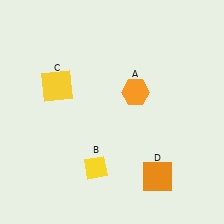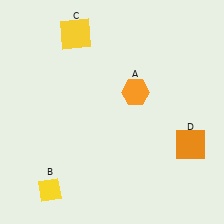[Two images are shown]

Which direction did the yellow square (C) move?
The yellow square (C) moved up.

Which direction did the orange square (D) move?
The orange square (D) moved right.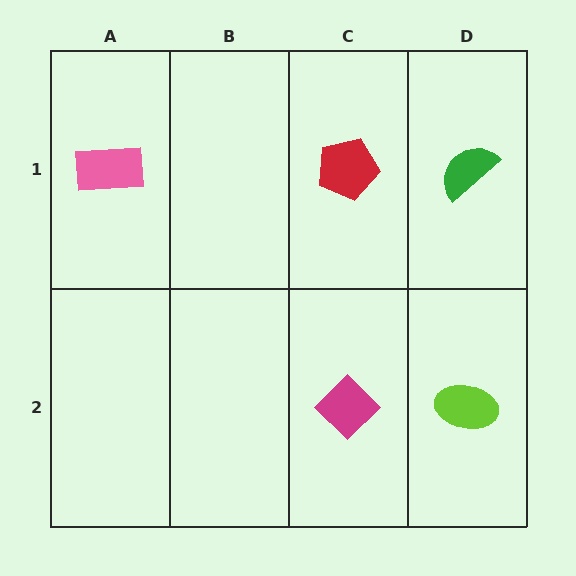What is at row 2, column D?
A lime ellipse.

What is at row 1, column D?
A green semicircle.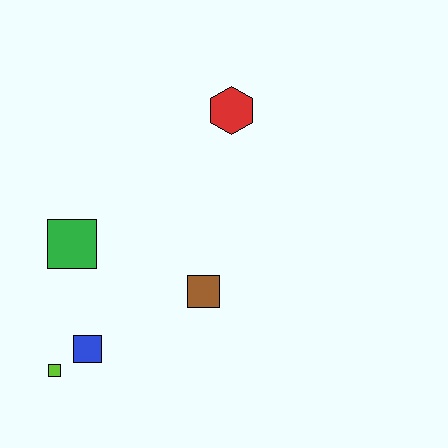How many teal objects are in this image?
There are no teal objects.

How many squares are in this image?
There are 4 squares.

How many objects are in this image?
There are 5 objects.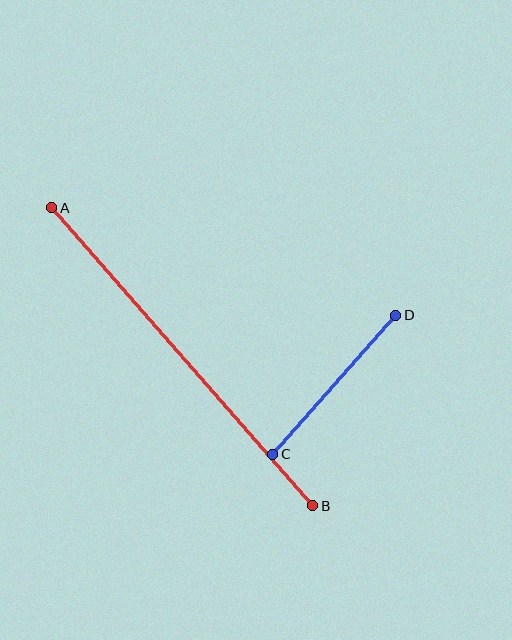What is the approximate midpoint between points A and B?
The midpoint is at approximately (182, 357) pixels.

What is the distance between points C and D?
The distance is approximately 185 pixels.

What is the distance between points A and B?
The distance is approximately 396 pixels.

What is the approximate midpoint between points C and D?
The midpoint is at approximately (334, 385) pixels.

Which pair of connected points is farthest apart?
Points A and B are farthest apart.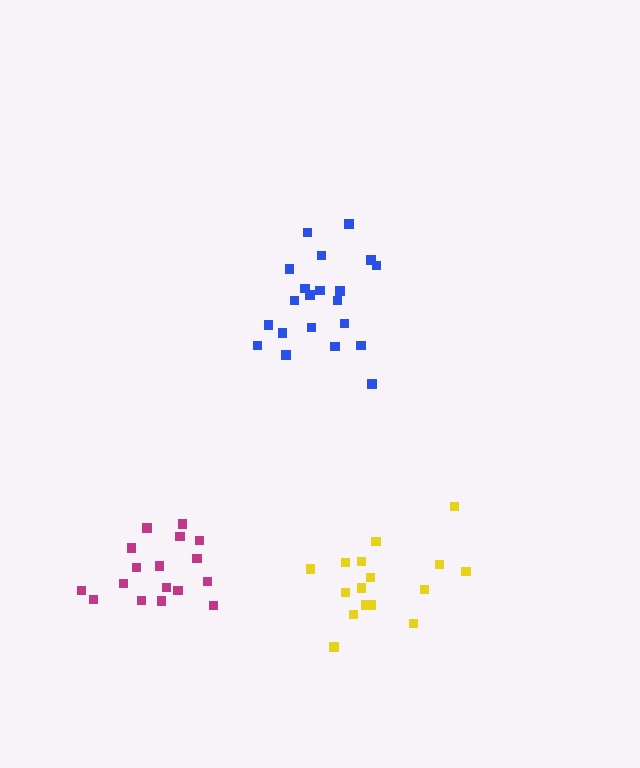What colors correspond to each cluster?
The clusters are colored: yellow, blue, magenta.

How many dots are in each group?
Group 1: 16 dots, Group 2: 21 dots, Group 3: 17 dots (54 total).